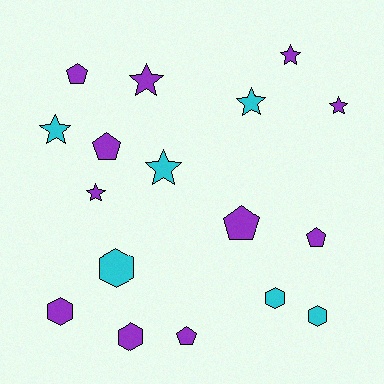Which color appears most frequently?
Purple, with 11 objects.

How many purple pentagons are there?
There are 5 purple pentagons.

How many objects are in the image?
There are 17 objects.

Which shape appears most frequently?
Star, with 7 objects.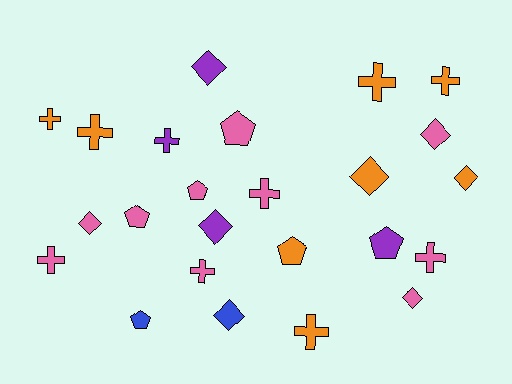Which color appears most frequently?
Pink, with 10 objects.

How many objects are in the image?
There are 24 objects.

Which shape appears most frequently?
Cross, with 10 objects.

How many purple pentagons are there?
There is 1 purple pentagon.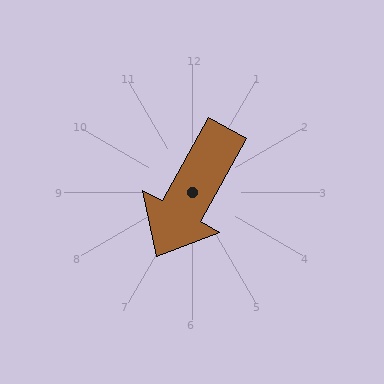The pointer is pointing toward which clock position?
Roughly 7 o'clock.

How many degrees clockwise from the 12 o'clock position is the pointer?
Approximately 209 degrees.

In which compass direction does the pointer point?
Southwest.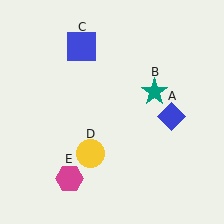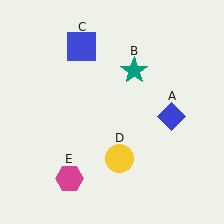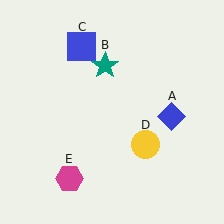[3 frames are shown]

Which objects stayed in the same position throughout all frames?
Blue diamond (object A) and blue square (object C) and magenta hexagon (object E) remained stationary.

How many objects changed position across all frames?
2 objects changed position: teal star (object B), yellow circle (object D).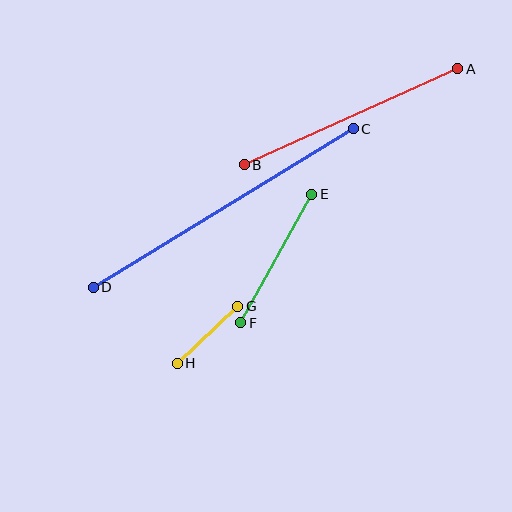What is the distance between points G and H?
The distance is approximately 83 pixels.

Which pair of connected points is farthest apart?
Points C and D are farthest apart.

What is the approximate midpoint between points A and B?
The midpoint is at approximately (351, 117) pixels.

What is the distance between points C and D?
The distance is approximately 304 pixels.